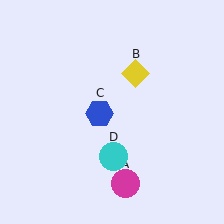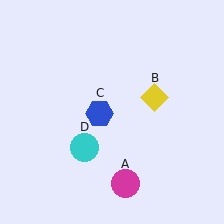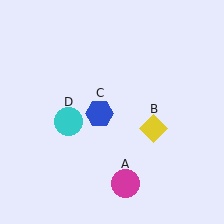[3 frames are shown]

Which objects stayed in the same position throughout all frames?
Magenta circle (object A) and blue hexagon (object C) remained stationary.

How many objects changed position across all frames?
2 objects changed position: yellow diamond (object B), cyan circle (object D).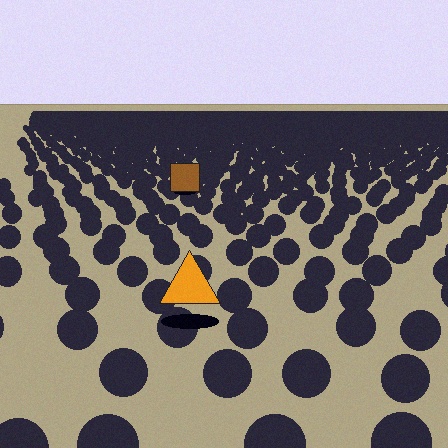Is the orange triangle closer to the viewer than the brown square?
Yes. The orange triangle is closer — you can tell from the texture gradient: the ground texture is coarser near it.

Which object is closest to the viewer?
The orange triangle is closest. The texture marks near it are larger and more spread out.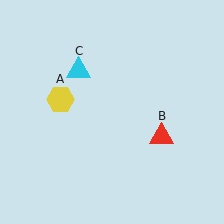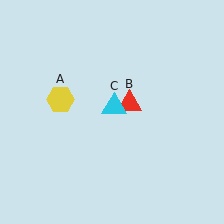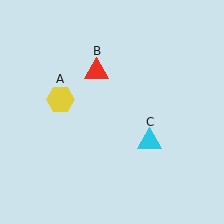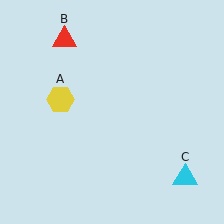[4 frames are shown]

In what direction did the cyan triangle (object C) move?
The cyan triangle (object C) moved down and to the right.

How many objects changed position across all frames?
2 objects changed position: red triangle (object B), cyan triangle (object C).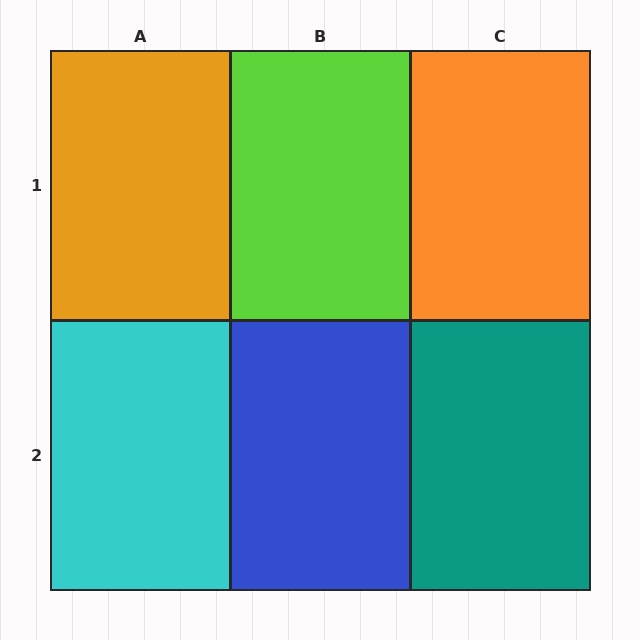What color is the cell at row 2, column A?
Cyan.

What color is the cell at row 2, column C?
Teal.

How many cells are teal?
1 cell is teal.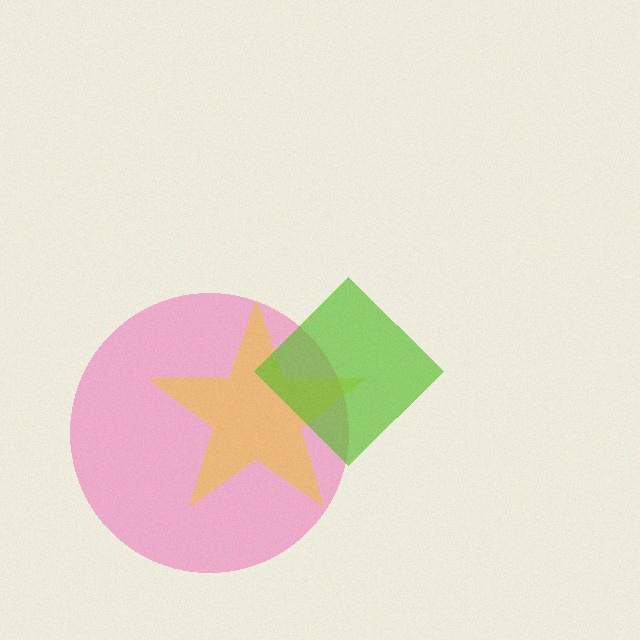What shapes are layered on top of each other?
The layered shapes are: a pink circle, a yellow star, a lime diamond.